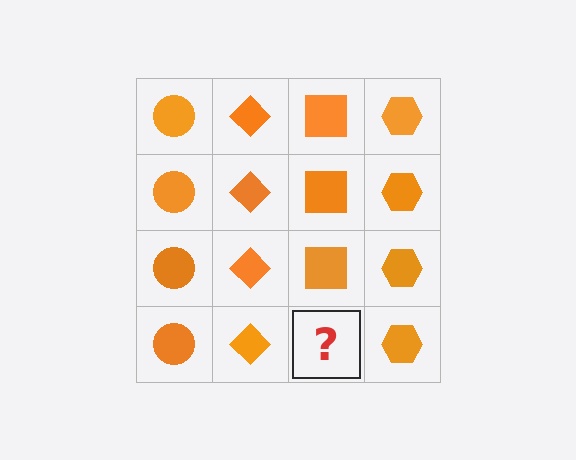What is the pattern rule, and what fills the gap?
The rule is that each column has a consistent shape. The gap should be filled with an orange square.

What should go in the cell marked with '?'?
The missing cell should contain an orange square.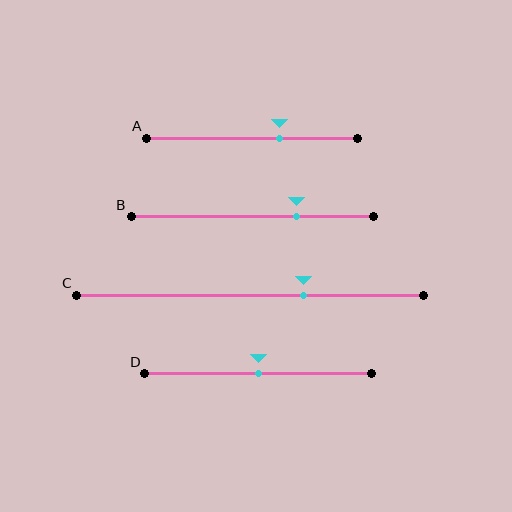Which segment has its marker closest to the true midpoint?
Segment D has its marker closest to the true midpoint.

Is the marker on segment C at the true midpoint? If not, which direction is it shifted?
No, the marker on segment C is shifted to the right by about 15% of the segment length.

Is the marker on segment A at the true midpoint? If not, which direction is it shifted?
No, the marker on segment A is shifted to the right by about 13% of the segment length.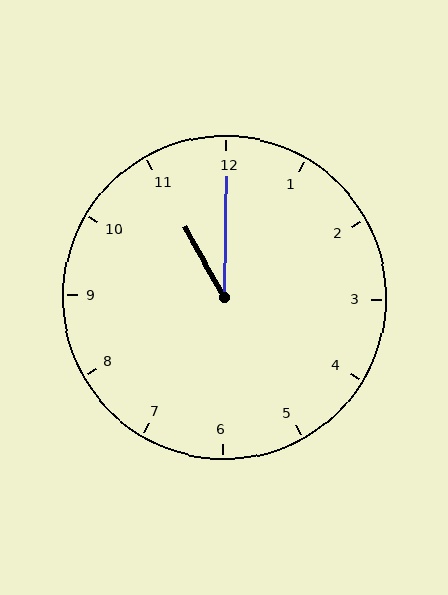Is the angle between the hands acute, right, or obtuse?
It is acute.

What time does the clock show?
11:00.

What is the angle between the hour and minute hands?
Approximately 30 degrees.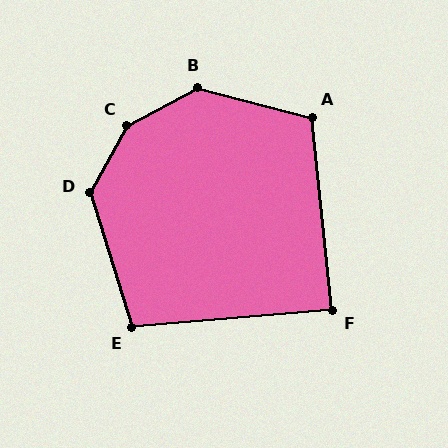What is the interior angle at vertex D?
Approximately 133 degrees (obtuse).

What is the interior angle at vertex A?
Approximately 110 degrees (obtuse).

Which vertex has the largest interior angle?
C, at approximately 147 degrees.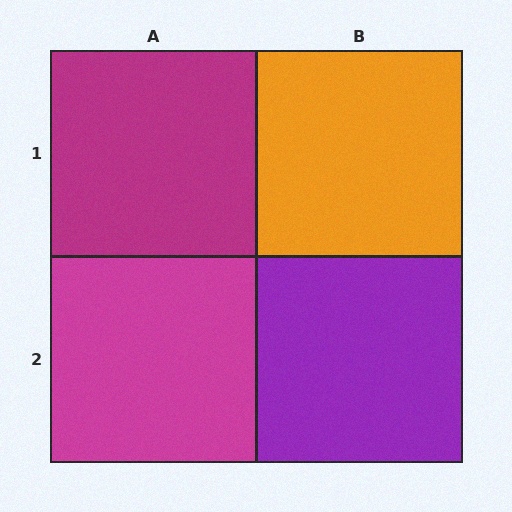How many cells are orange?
1 cell is orange.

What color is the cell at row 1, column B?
Orange.